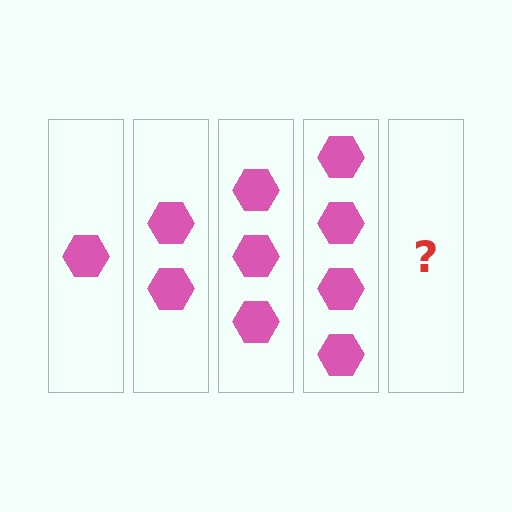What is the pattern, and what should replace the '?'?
The pattern is that each step adds one more hexagon. The '?' should be 5 hexagons.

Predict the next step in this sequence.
The next step is 5 hexagons.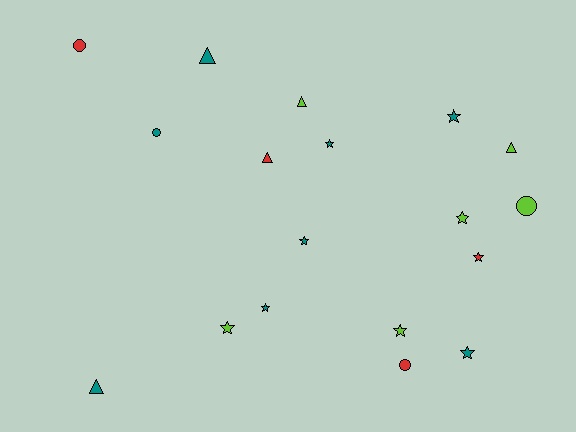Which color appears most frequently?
Teal, with 8 objects.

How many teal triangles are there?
There are 2 teal triangles.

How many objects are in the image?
There are 18 objects.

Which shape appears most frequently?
Star, with 9 objects.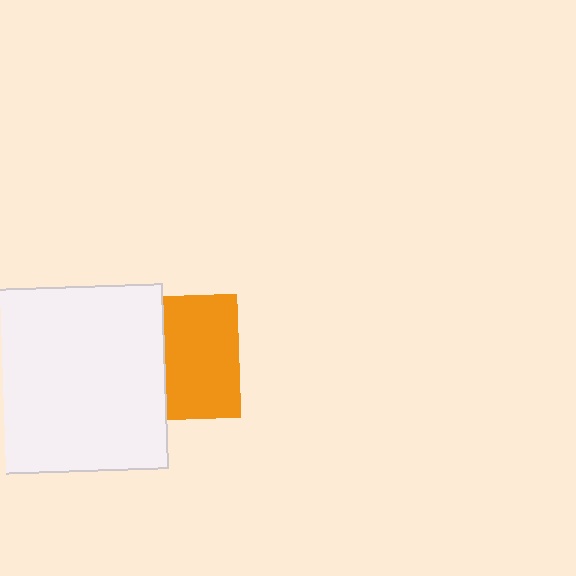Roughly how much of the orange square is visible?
About half of it is visible (roughly 60%).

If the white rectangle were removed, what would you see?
You would see the complete orange square.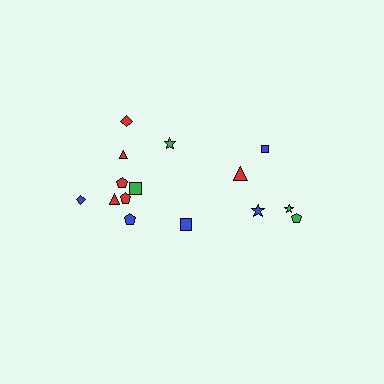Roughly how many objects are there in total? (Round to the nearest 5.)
Roughly 15 objects in total.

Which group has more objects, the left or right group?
The left group.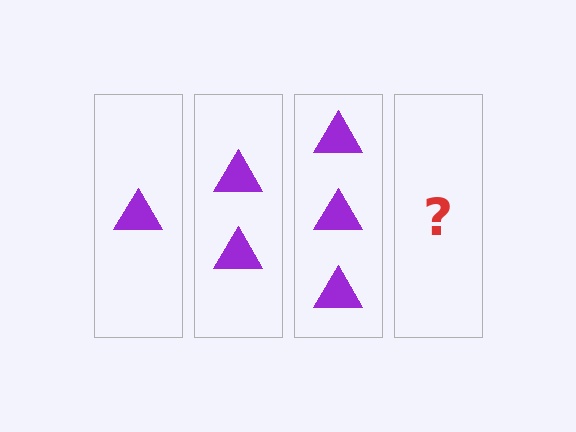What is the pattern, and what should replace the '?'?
The pattern is that each step adds one more triangle. The '?' should be 4 triangles.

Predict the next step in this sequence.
The next step is 4 triangles.